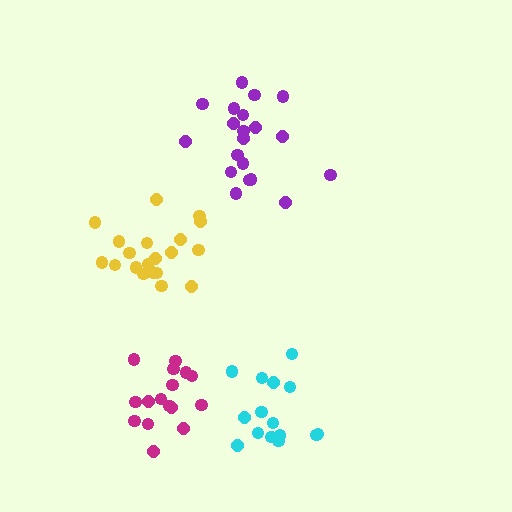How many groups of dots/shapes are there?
There are 4 groups.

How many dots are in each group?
Group 1: 20 dots, Group 2: 20 dots, Group 3: 15 dots, Group 4: 16 dots (71 total).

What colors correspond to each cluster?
The clusters are colored: purple, yellow, cyan, magenta.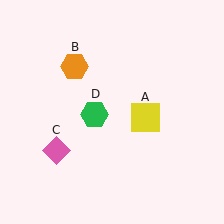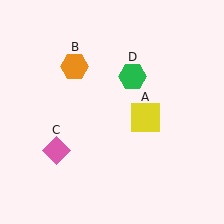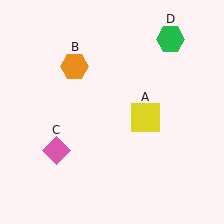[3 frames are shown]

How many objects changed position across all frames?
1 object changed position: green hexagon (object D).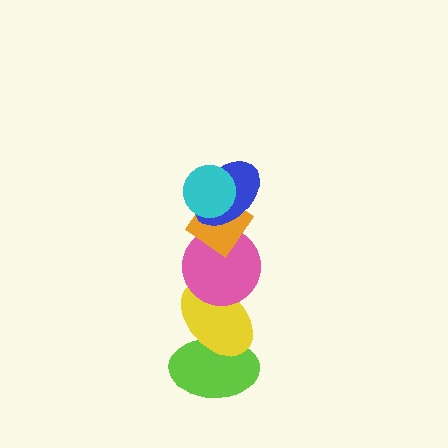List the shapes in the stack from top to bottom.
From top to bottom: the cyan circle, the blue ellipse, the orange diamond, the pink circle, the yellow ellipse, the lime ellipse.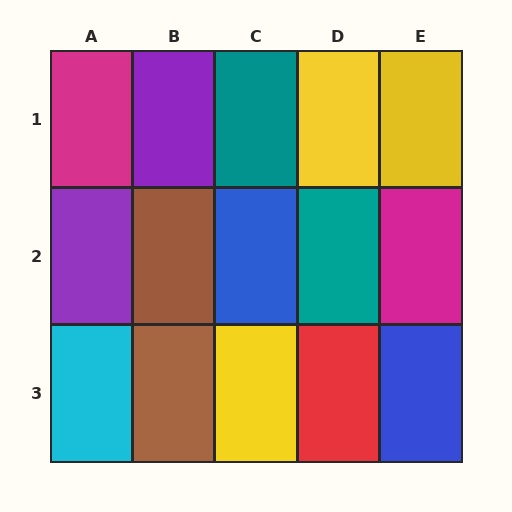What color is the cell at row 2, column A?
Purple.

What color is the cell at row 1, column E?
Yellow.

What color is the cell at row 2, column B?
Brown.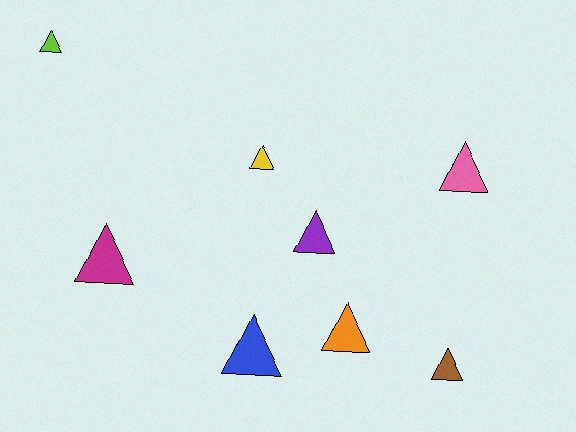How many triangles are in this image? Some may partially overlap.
There are 8 triangles.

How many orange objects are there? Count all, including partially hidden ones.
There is 1 orange object.